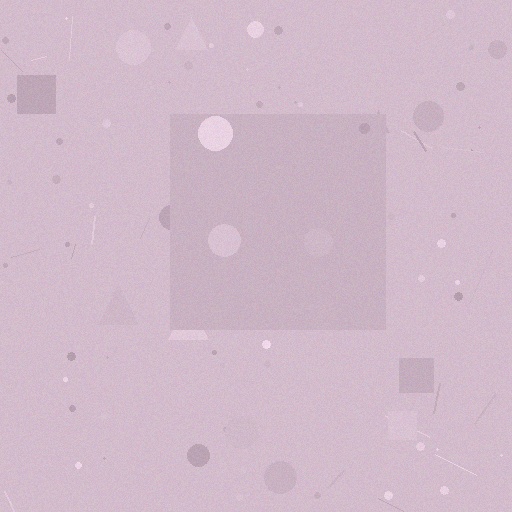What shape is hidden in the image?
A square is hidden in the image.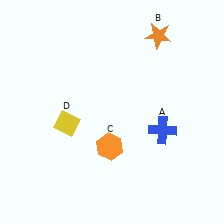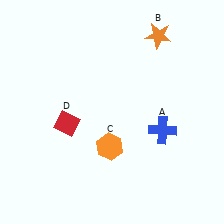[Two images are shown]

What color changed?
The diamond (D) changed from yellow in Image 1 to red in Image 2.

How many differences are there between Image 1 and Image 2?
There is 1 difference between the two images.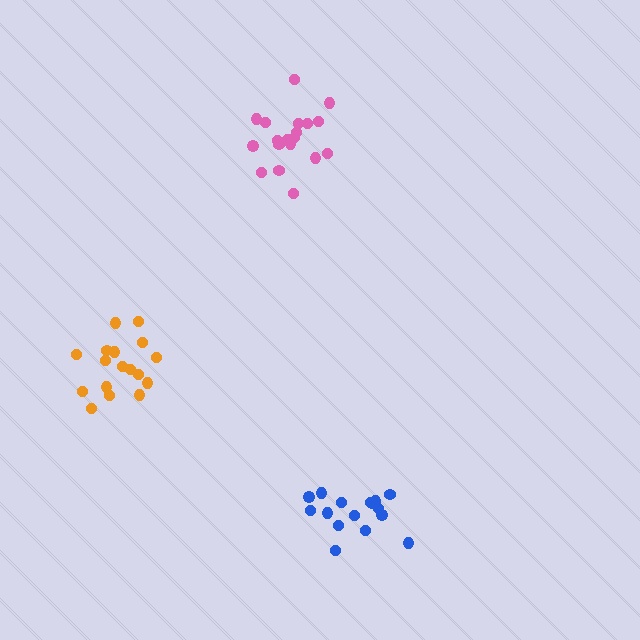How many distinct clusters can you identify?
There are 3 distinct clusters.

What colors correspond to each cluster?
The clusters are colored: blue, orange, pink.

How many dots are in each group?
Group 1: 16 dots, Group 2: 17 dots, Group 3: 19 dots (52 total).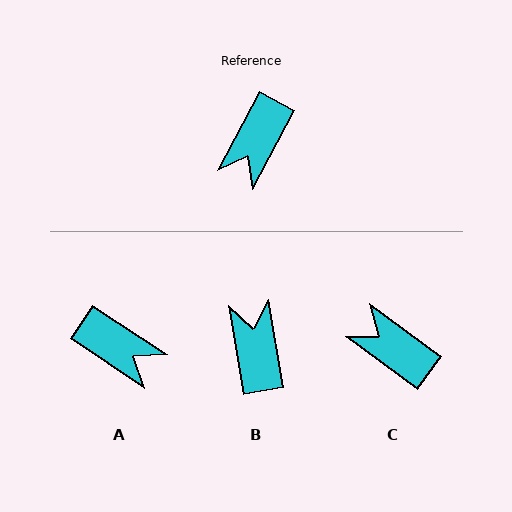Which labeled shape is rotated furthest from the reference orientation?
B, about 143 degrees away.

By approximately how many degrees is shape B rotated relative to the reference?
Approximately 143 degrees clockwise.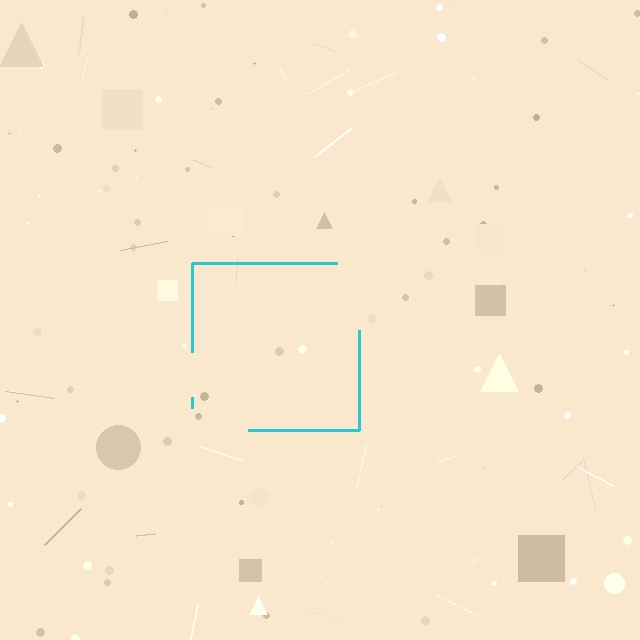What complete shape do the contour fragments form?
The contour fragments form a square.